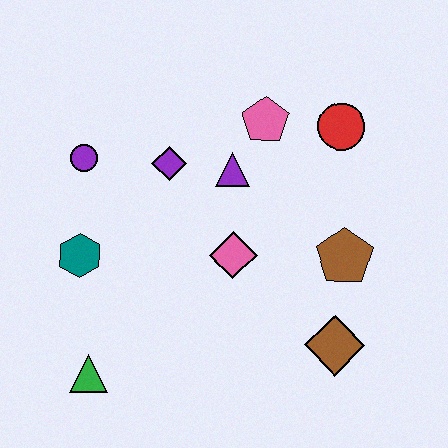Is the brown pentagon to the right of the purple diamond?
Yes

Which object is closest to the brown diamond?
The brown pentagon is closest to the brown diamond.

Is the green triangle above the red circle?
No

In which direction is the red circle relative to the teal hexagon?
The red circle is to the right of the teal hexagon.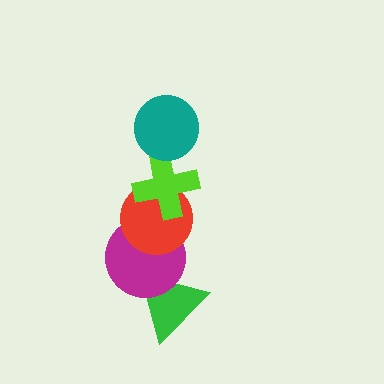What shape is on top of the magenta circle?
The red circle is on top of the magenta circle.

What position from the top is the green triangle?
The green triangle is 5th from the top.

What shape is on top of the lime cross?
The teal circle is on top of the lime cross.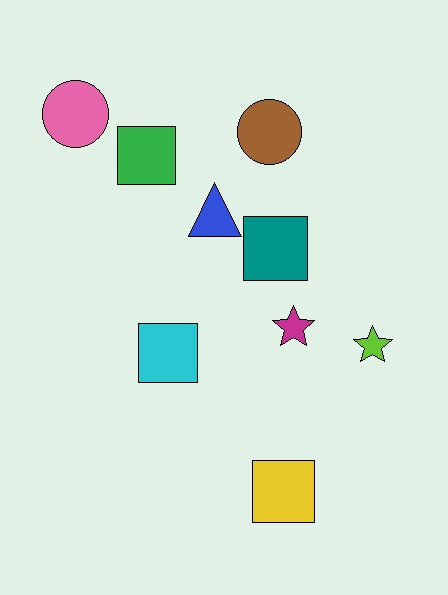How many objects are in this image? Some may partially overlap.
There are 9 objects.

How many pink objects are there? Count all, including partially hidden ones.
There is 1 pink object.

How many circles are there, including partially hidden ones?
There are 2 circles.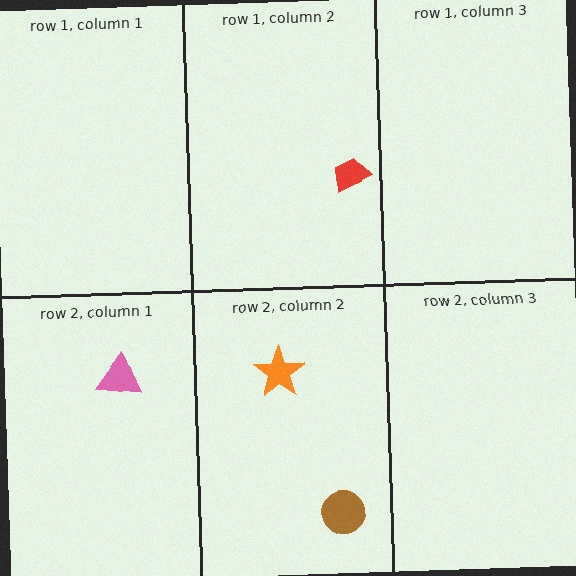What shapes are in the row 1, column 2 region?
The red trapezoid.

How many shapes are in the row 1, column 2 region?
1.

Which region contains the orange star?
The row 2, column 2 region.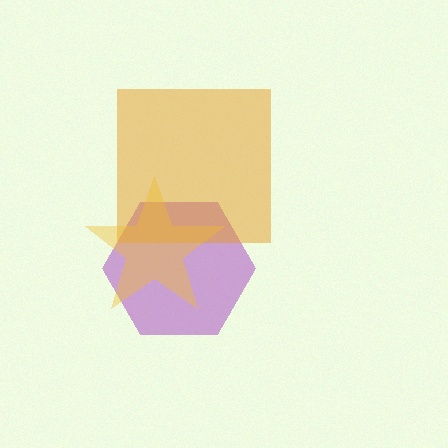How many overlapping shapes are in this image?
There are 3 overlapping shapes in the image.